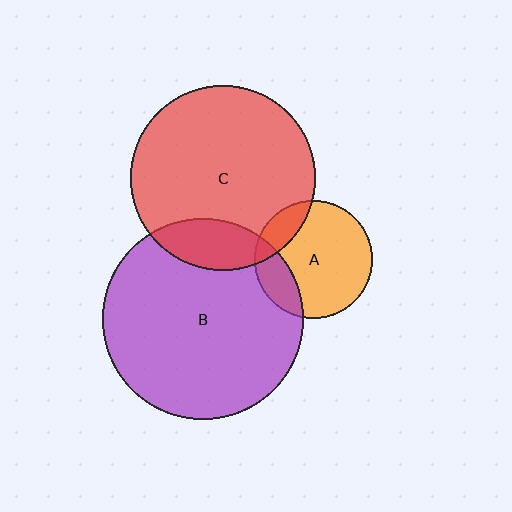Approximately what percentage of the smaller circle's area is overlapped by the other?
Approximately 15%.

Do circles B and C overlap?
Yes.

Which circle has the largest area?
Circle B (purple).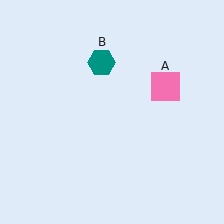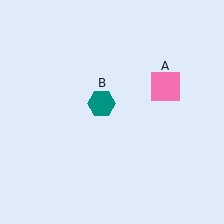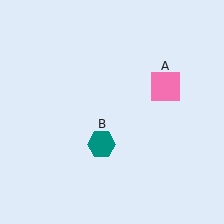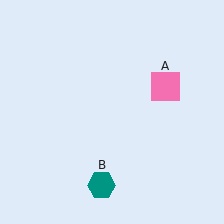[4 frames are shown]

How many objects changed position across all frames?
1 object changed position: teal hexagon (object B).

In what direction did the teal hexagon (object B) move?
The teal hexagon (object B) moved down.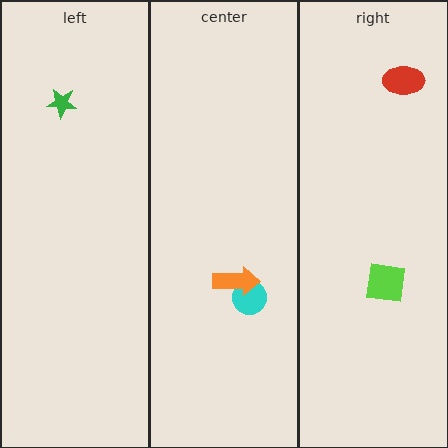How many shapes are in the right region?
2.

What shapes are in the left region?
The green star.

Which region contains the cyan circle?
The center region.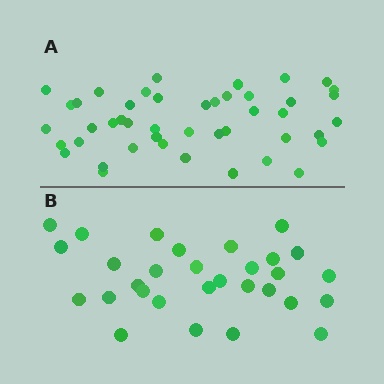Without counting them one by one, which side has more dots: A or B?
Region A (the top region) has more dots.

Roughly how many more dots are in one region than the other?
Region A has approximately 15 more dots than region B.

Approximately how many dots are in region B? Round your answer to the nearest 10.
About 30 dots.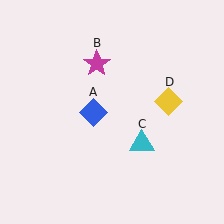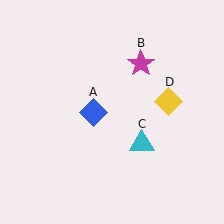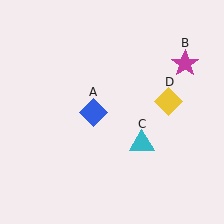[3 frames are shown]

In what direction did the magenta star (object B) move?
The magenta star (object B) moved right.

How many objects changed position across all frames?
1 object changed position: magenta star (object B).